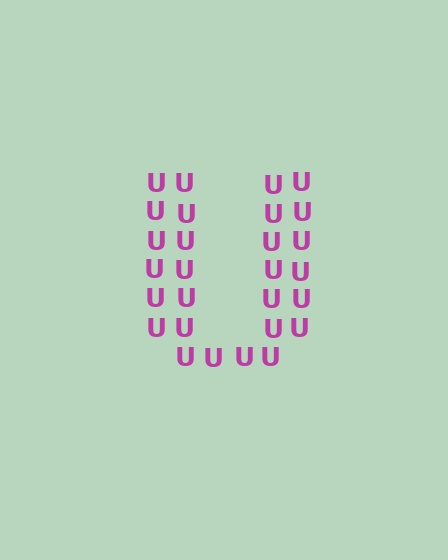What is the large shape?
The large shape is the letter U.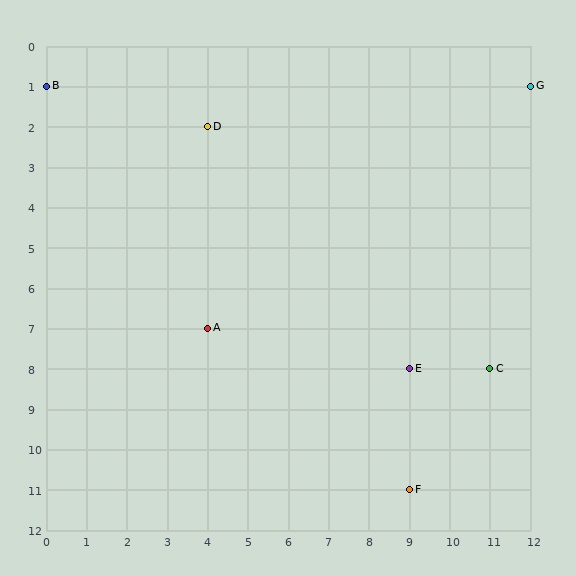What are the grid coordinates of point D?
Point D is at grid coordinates (4, 2).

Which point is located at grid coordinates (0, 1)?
Point B is at (0, 1).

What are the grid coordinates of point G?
Point G is at grid coordinates (12, 1).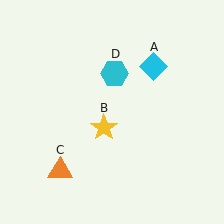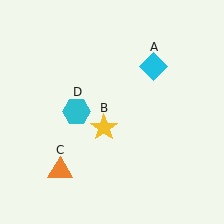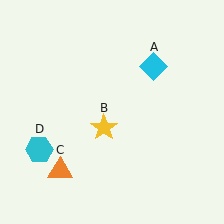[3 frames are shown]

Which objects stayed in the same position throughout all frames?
Cyan diamond (object A) and yellow star (object B) and orange triangle (object C) remained stationary.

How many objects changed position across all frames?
1 object changed position: cyan hexagon (object D).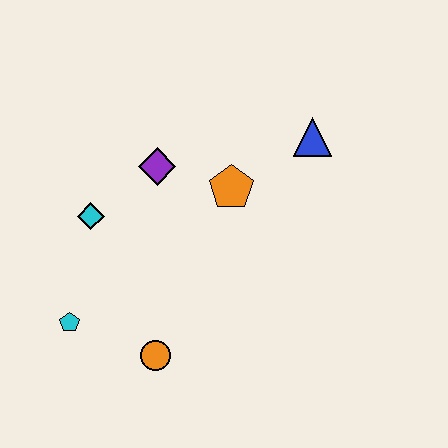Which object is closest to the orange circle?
The cyan pentagon is closest to the orange circle.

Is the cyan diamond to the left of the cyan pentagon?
No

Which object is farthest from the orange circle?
The blue triangle is farthest from the orange circle.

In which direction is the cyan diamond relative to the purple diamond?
The cyan diamond is to the left of the purple diamond.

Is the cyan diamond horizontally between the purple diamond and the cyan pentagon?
Yes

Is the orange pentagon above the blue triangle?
No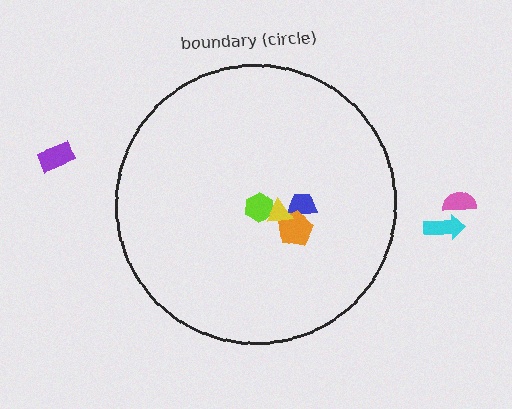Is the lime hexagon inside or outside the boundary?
Inside.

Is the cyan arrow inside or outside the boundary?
Outside.